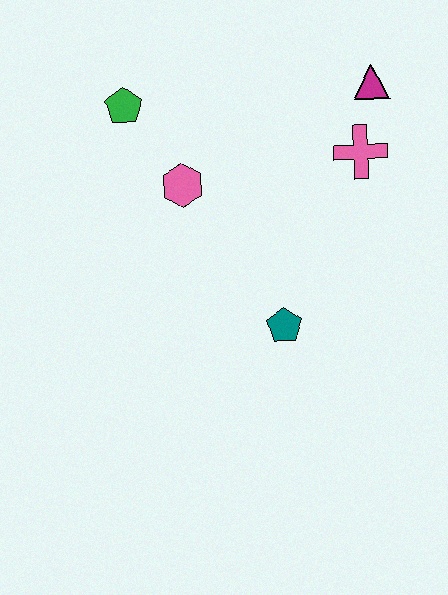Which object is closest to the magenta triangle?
The pink cross is closest to the magenta triangle.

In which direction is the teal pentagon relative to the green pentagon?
The teal pentagon is below the green pentagon.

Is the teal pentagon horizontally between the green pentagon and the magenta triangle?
Yes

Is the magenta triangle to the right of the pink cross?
Yes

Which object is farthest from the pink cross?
The green pentagon is farthest from the pink cross.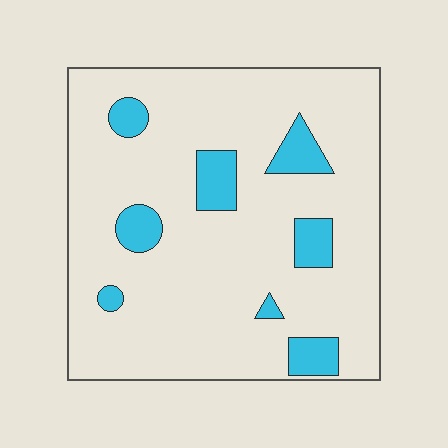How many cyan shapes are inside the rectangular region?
8.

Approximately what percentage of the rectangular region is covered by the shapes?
Approximately 15%.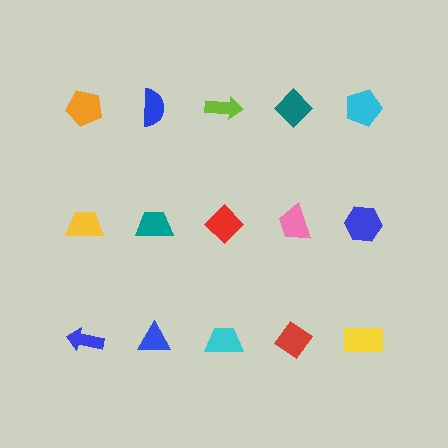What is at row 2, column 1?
A yellow trapezoid.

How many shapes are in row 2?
5 shapes.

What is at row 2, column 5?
A blue hexagon.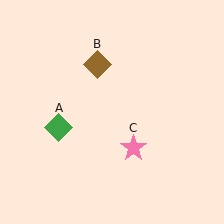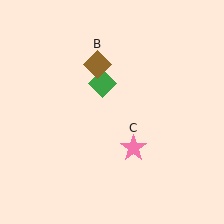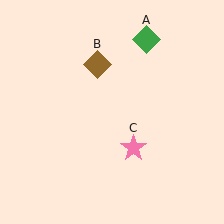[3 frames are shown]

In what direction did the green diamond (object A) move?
The green diamond (object A) moved up and to the right.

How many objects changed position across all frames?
1 object changed position: green diamond (object A).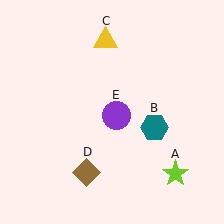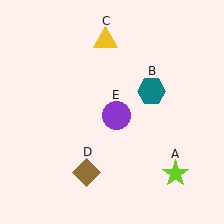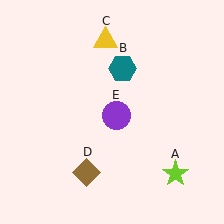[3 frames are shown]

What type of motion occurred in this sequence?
The teal hexagon (object B) rotated counterclockwise around the center of the scene.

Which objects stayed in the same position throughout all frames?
Lime star (object A) and yellow triangle (object C) and brown diamond (object D) and purple circle (object E) remained stationary.